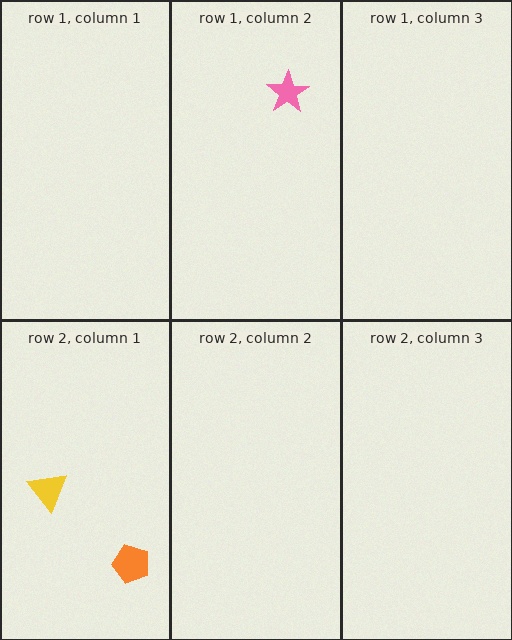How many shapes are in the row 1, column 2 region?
1.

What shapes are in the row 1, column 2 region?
The pink star.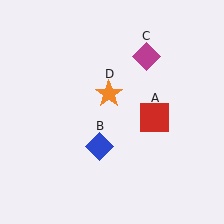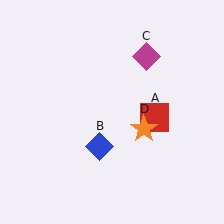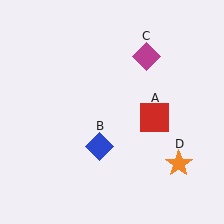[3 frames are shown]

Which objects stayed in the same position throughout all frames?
Red square (object A) and blue diamond (object B) and magenta diamond (object C) remained stationary.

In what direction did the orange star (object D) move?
The orange star (object D) moved down and to the right.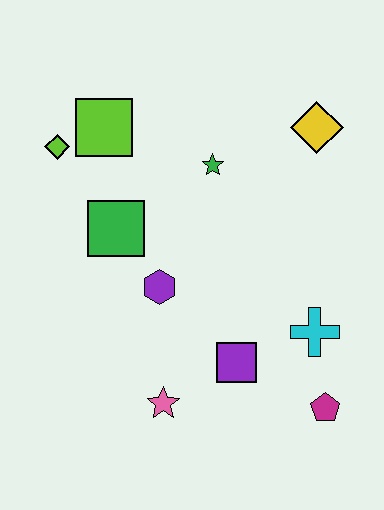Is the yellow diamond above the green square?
Yes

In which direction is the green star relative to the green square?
The green star is to the right of the green square.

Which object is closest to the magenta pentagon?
The cyan cross is closest to the magenta pentagon.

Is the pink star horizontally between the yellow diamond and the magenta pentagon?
No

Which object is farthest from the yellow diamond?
The pink star is farthest from the yellow diamond.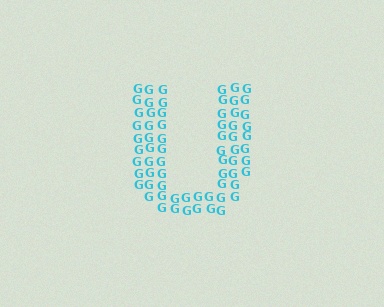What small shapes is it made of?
It is made of small letter G's.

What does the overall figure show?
The overall figure shows the letter U.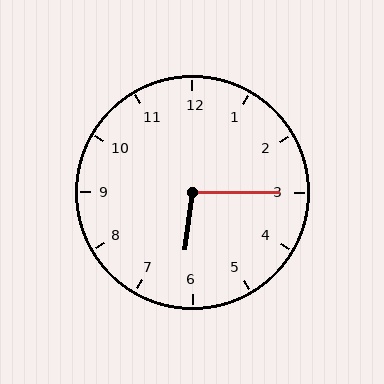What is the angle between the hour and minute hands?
Approximately 98 degrees.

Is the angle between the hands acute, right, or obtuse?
It is obtuse.